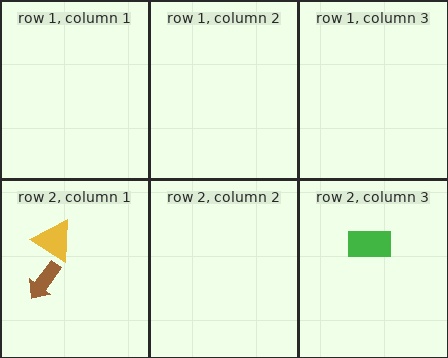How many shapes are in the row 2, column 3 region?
1.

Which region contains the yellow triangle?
The row 2, column 1 region.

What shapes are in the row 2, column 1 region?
The yellow triangle, the brown arrow.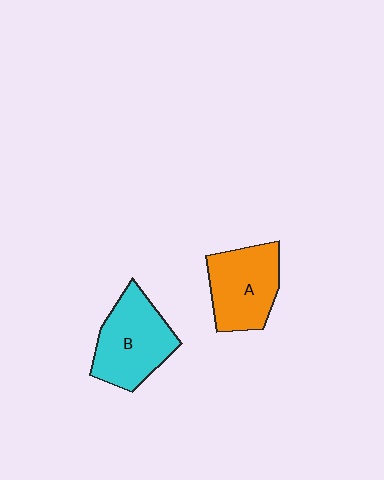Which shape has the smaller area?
Shape A (orange).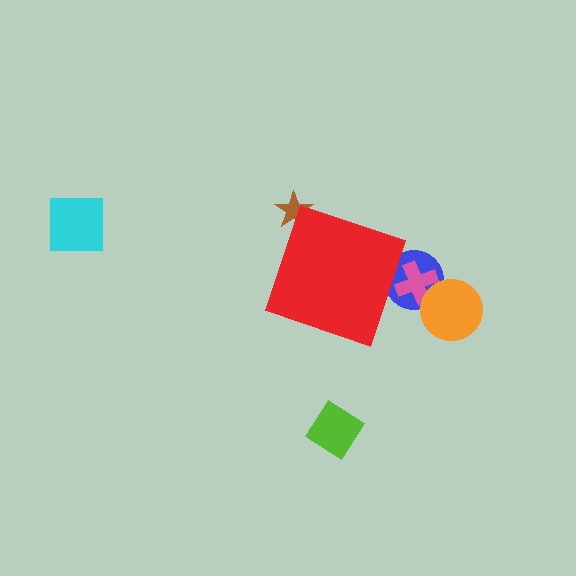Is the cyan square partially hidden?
No, the cyan square is fully visible.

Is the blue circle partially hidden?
Yes, the blue circle is partially hidden behind the red diamond.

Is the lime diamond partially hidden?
No, the lime diamond is fully visible.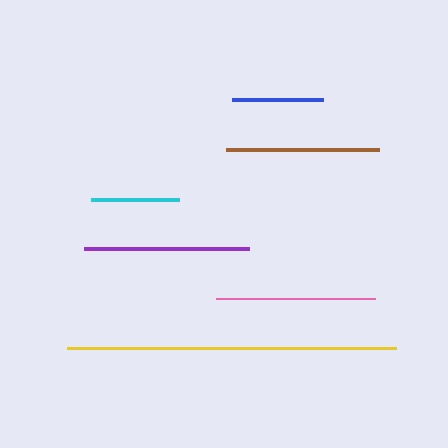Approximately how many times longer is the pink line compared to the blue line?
The pink line is approximately 1.7 times the length of the blue line.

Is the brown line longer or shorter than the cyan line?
The brown line is longer than the cyan line.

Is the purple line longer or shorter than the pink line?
The purple line is longer than the pink line.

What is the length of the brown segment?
The brown segment is approximately 153 pixels long.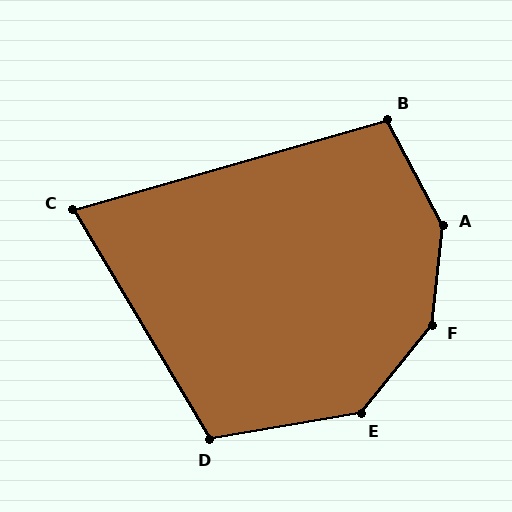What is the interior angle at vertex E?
Approximately 139 degrees (obtuse).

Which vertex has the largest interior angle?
F, at approximately 147 degrees.